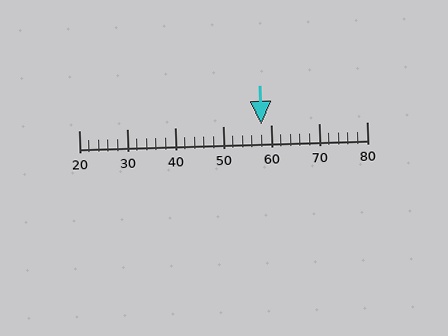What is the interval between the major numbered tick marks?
The major tick marks are spaced 10 units apart.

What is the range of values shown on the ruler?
The ruler shows values from 20 to 80.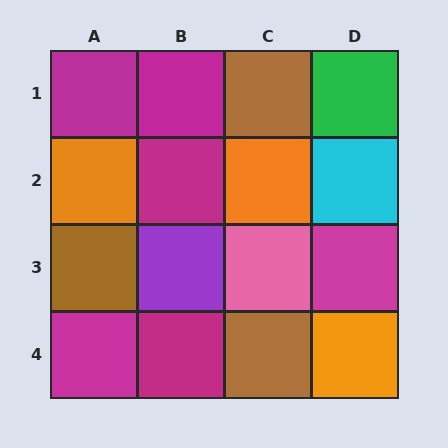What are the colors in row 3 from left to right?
Brown, purple, pink, magenta.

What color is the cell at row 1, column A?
Magenta.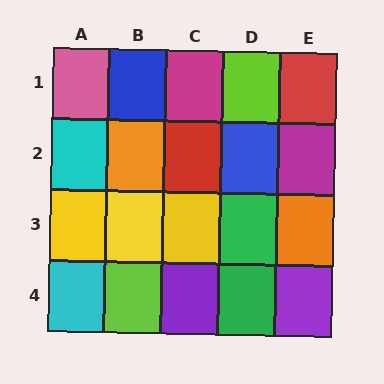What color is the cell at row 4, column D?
Green.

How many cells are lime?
2 cells are lime.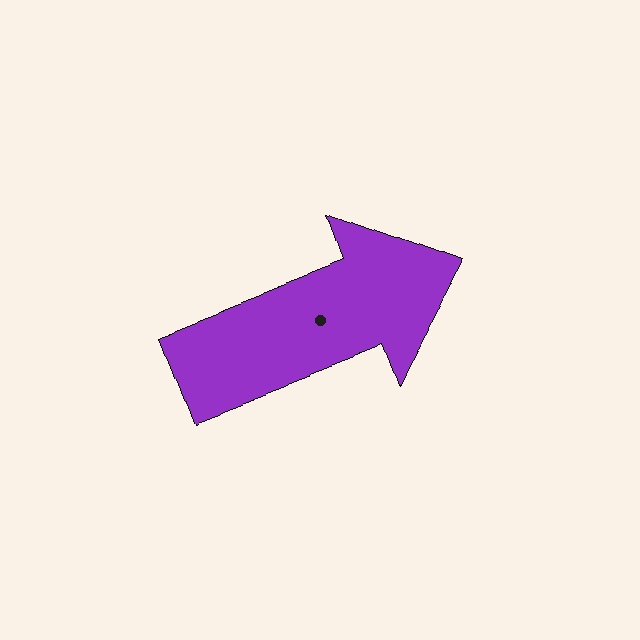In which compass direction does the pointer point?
East.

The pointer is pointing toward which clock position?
Roughly 2 o'clock.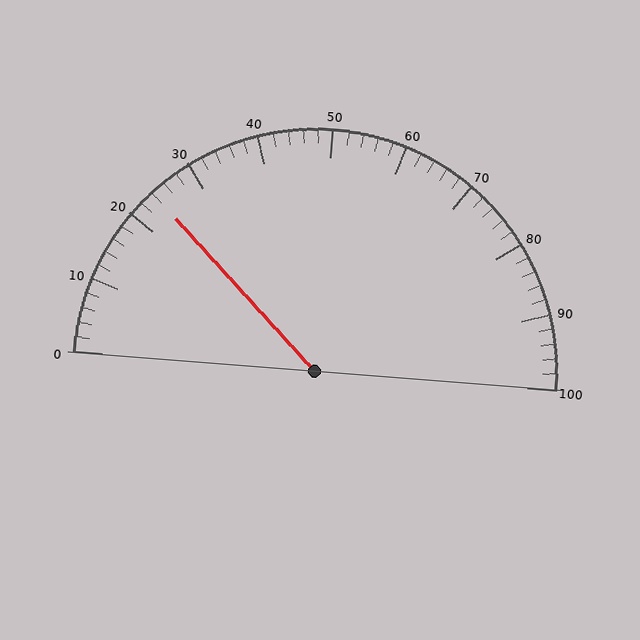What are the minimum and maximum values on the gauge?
The gauge ranges from 0 to 100.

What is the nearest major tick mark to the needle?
The nearest major tick mark is 20.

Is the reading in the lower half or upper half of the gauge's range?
The reading is in the lower half of the range (0 to 100).